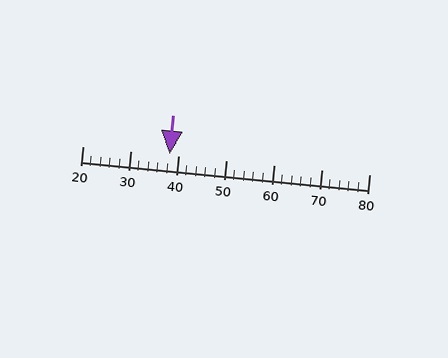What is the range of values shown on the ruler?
The ruler shows values from 20 to 80.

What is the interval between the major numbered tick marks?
The major tick marks are spaced 10 units apart.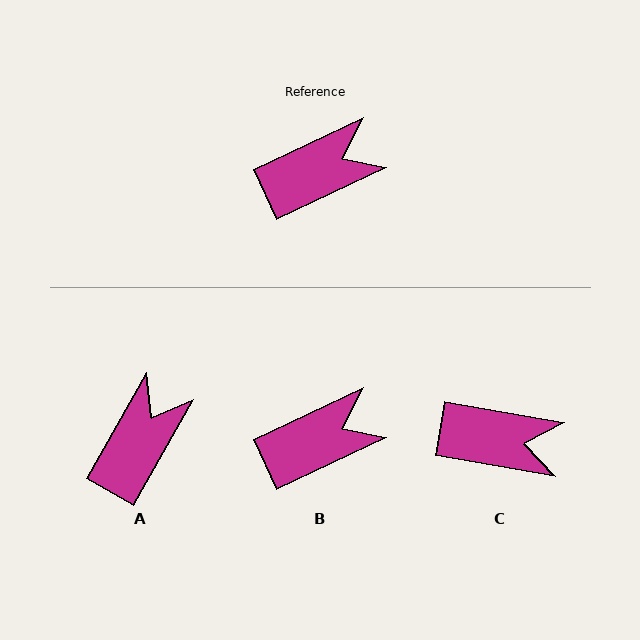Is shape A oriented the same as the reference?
No, it is off by about 35 degrees.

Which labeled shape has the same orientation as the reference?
B.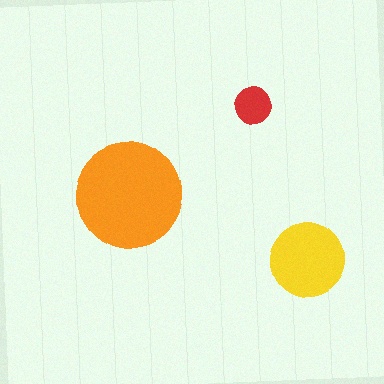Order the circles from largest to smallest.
the orange one, the yellow one, the red one.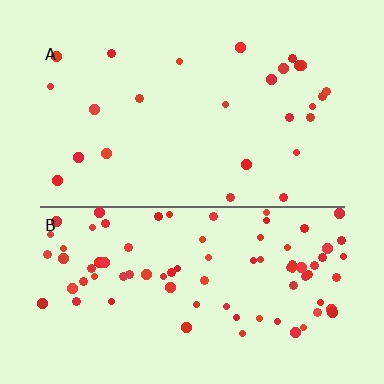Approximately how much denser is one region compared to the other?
Approximately 3.2× — region B over region A.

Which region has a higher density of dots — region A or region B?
B (the bottom).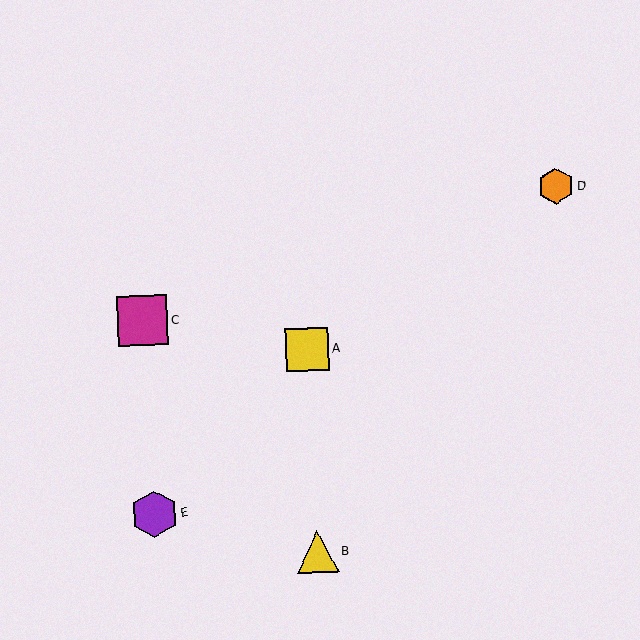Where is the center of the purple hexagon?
The center of the purple hexagon is at (154, 514).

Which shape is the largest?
The magenta square (labeled C) is the largest.